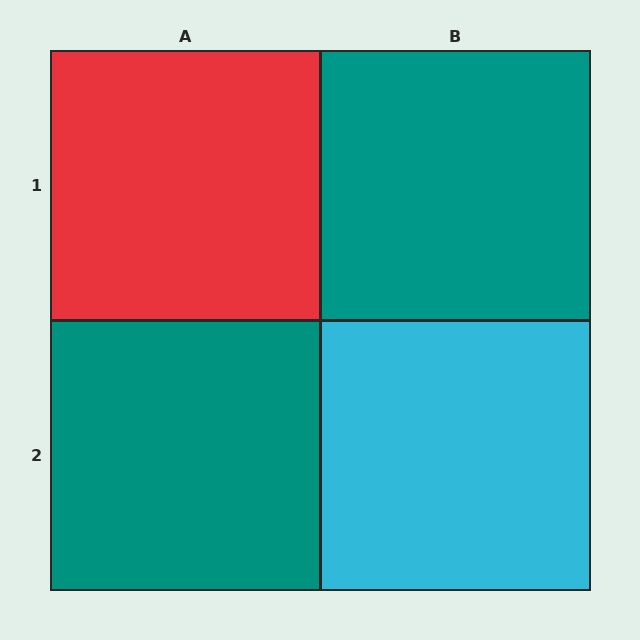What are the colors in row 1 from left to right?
Red, teal.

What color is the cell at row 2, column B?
Cyan.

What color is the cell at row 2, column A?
Teal.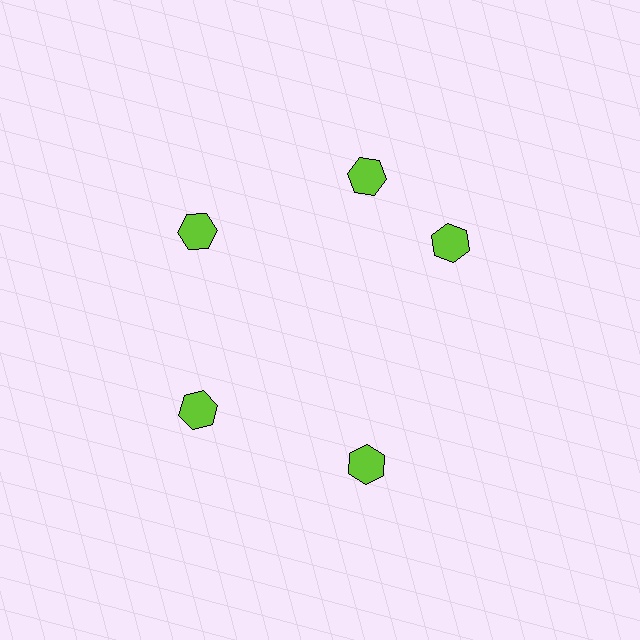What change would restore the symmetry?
The symmetry would be restored by rotating it back into even spacing with its neighbors so that all 5 hexagons sit at equal angles and equal distance from the center.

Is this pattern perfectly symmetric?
No. The 5 lime hexagons are arranged in a ring, but one element near the 3 o'clock position is rotated out of alignment along the ring, breaking the 5-fold rotational symmetry.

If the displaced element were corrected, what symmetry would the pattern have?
It would have 5-fold rotational symmetry — the pattern would map onto itself every 72 degrees.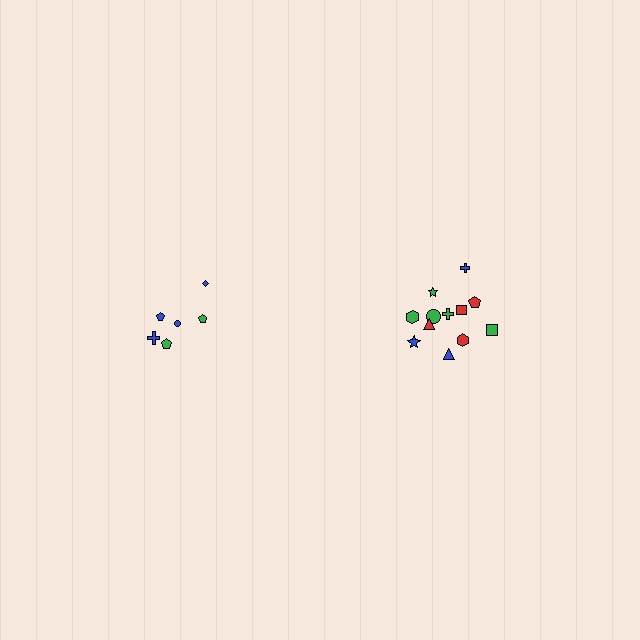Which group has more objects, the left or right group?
The right group.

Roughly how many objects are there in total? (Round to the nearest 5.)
Roughly 20 objects in total.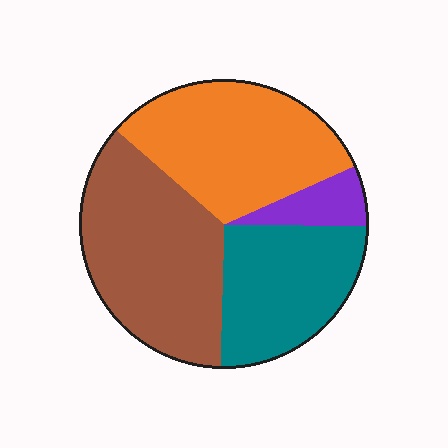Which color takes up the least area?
Purple, at roughly 5%.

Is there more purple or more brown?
Brown.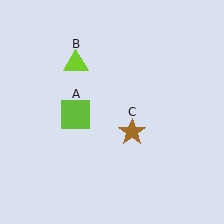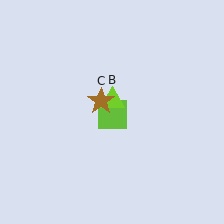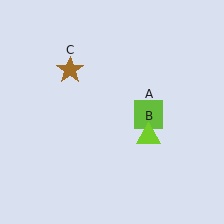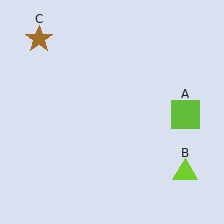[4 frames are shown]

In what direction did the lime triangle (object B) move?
The lime triangle (object B) moved down and to the right.